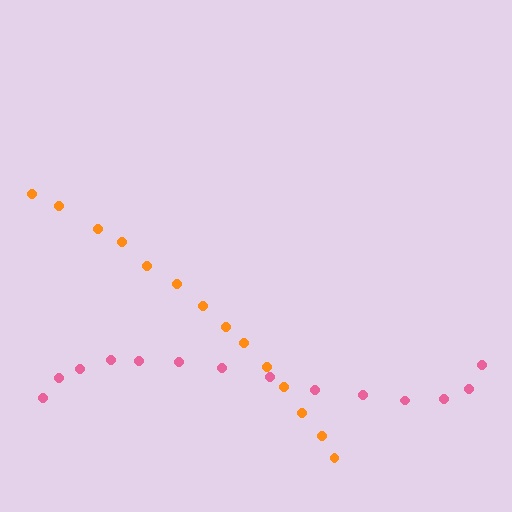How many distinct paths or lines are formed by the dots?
There are 2 distinct paths.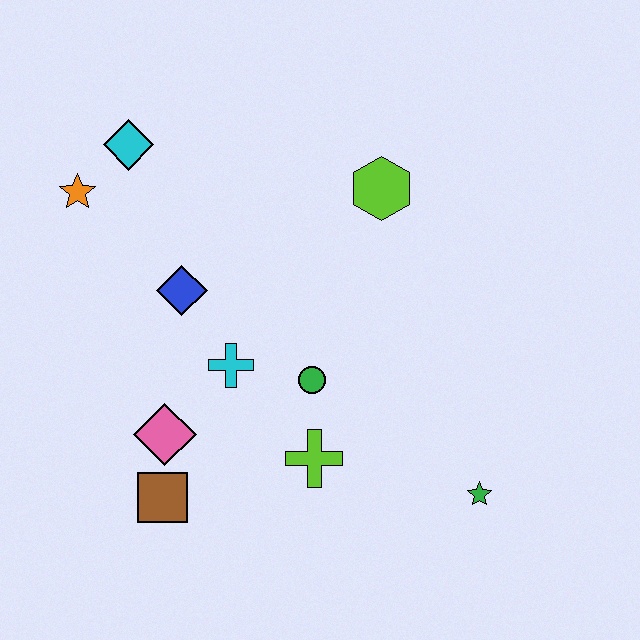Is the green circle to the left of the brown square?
No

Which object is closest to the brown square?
The pink diamond is closest to the brown square.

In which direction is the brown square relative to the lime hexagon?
The brown square is below the lime hexagon.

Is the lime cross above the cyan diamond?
No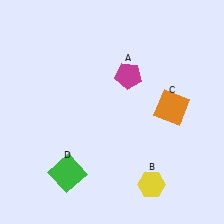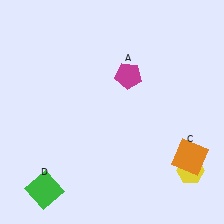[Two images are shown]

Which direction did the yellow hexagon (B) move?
The yellow hexagon (B) moved right.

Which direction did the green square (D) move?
The green square (D) moved left.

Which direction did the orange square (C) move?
The orange square (C) moved down.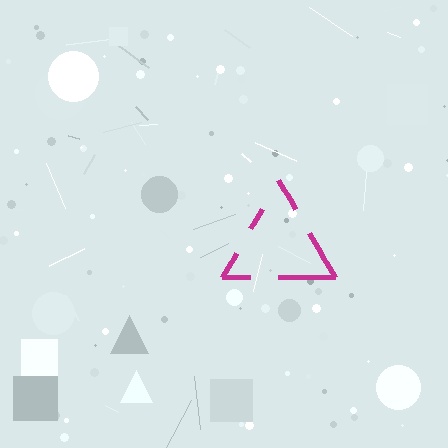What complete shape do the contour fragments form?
The contour fragments form a triangle.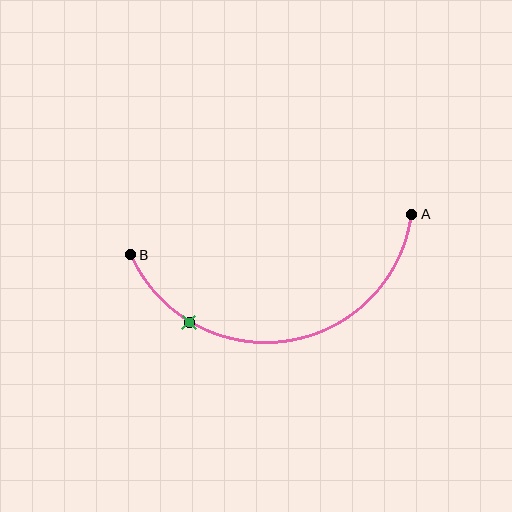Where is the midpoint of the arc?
The arc midpoint is the point on the curve farthest from the straight line joining A and B. It sits below that line.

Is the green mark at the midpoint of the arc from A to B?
No. The green mark lies on the arc but is closer to endpoint B. The arc midpoint would be at the point on the curve equidistant along the arc from both A and B.